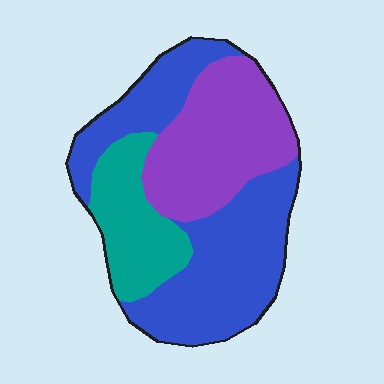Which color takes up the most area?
Blue, at roughly 50%.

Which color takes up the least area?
Teal, at roughly 20%.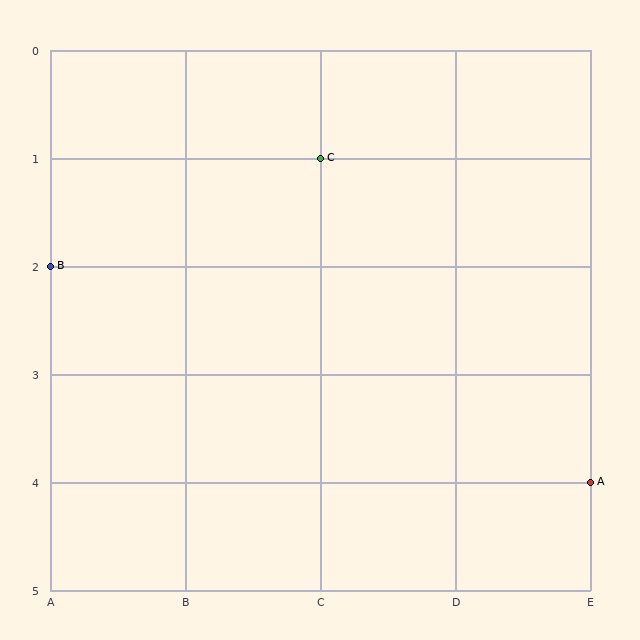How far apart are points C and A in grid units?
Points C and A are 2 columns and 3 rows apart (about 3.6 grid units diagonally).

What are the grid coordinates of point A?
Point A is at grid coordinates (E, 4).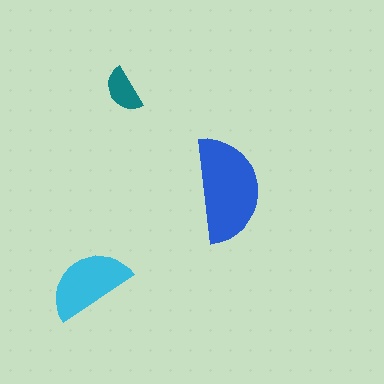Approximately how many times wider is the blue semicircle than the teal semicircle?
About 2.5 times wider.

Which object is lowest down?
The cyan semicircle is bottommost.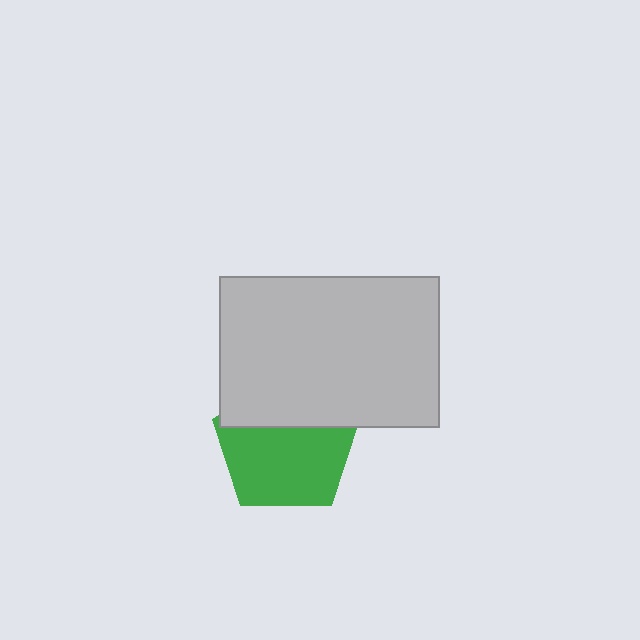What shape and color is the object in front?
The object in front is a light gray rectangle.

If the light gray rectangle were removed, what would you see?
You would see the complete green pentagon.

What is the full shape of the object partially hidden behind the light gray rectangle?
The partially hidden object is a green pentagon.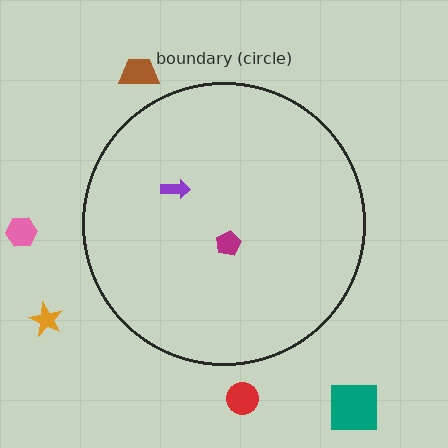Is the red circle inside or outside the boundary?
Outside.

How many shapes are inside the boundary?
2 inside, 5 outside.